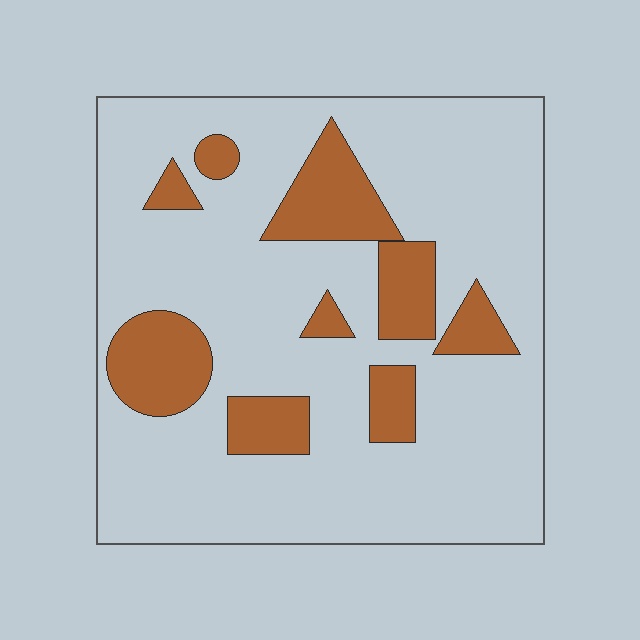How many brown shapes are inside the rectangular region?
9.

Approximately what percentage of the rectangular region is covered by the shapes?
Approximately 20%.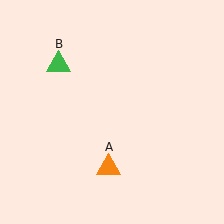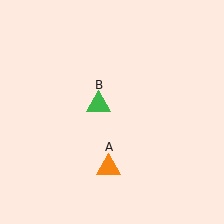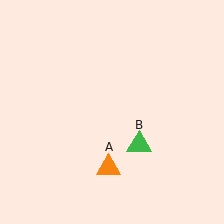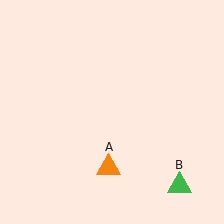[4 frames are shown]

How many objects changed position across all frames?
1 object changed position: green triangle (object B).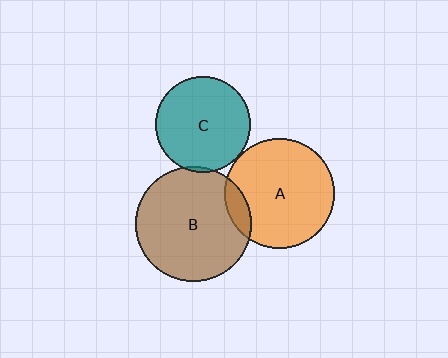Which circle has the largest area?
Circle B (brown).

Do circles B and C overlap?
Yes.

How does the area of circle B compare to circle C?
Approximately 1.5 times.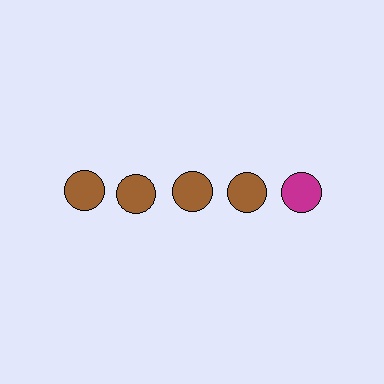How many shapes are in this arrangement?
There are 5 shapes arranged in a grid pattern.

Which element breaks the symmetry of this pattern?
The magenta circle in the top row, rightmost column breaks the symmetry. All other shapes are brown circles.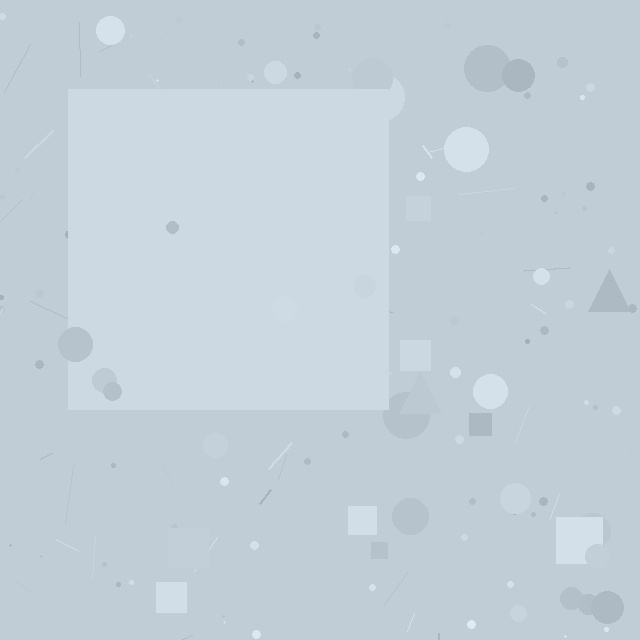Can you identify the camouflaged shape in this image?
The camouflaged shape is a square.